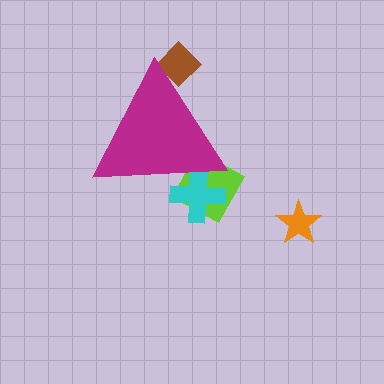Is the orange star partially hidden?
No, the orange star is fully visible.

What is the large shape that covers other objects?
A magenta triangle.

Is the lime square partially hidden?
Yes, the lime square is partially hidden behind the magenta triangle.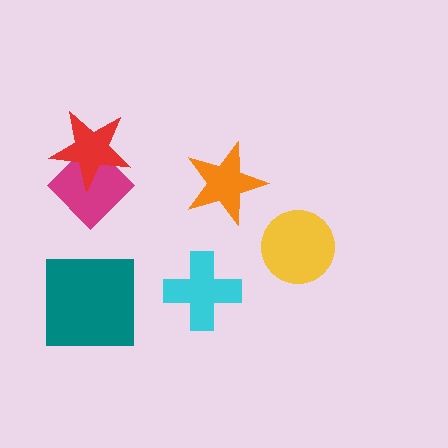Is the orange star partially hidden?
No, no other shape covers it.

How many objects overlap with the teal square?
0 objects overlap with the teal square.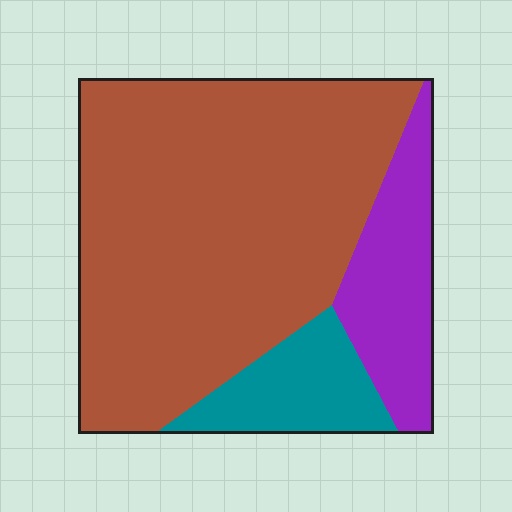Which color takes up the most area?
Brown, at roughly 70%.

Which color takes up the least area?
Teal, at roughly 10%.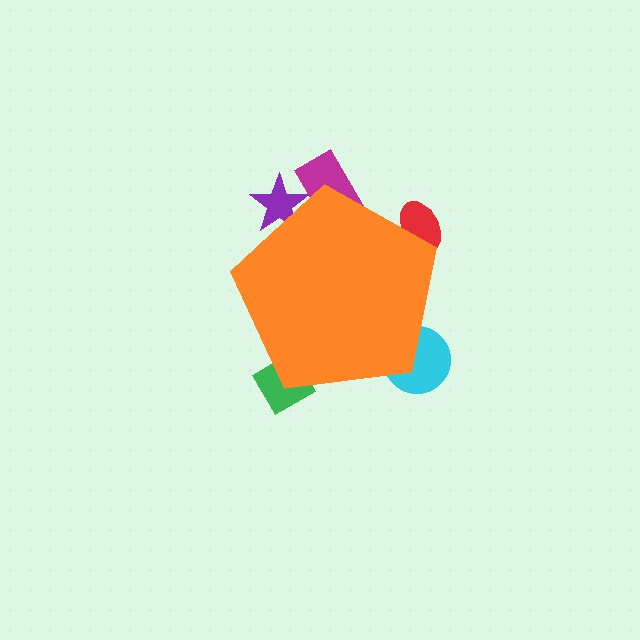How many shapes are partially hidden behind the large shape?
5 shapes are partially hidden.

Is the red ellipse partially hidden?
Yes, the red ellipse is partially hidden behind the orange pentagon.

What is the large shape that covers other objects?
An orange pentagon.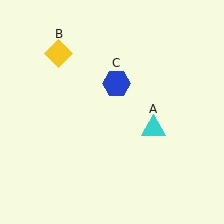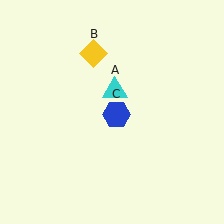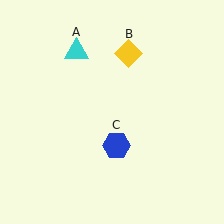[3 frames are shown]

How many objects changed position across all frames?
3 objects changed position: cyan triangle (object A), yellow diamond (object B), blue hexagon (object C).